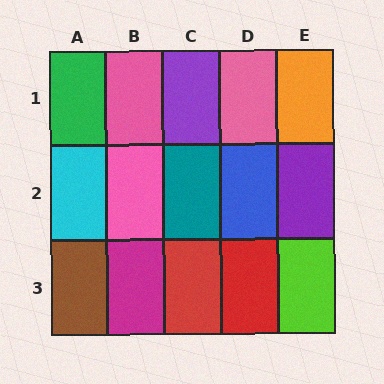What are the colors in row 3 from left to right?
Brown, magenta, red, red, lime.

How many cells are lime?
1 cell is lime.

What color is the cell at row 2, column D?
Blue.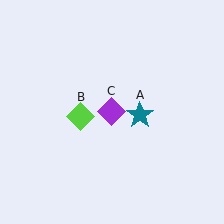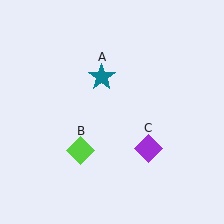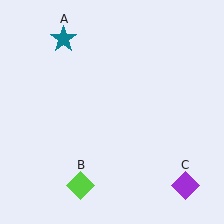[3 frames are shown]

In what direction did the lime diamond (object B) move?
The lime diamond (object B) moved down.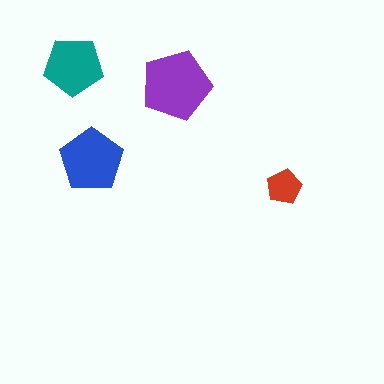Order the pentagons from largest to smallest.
the purple one, the blue one, the teal one, the red one.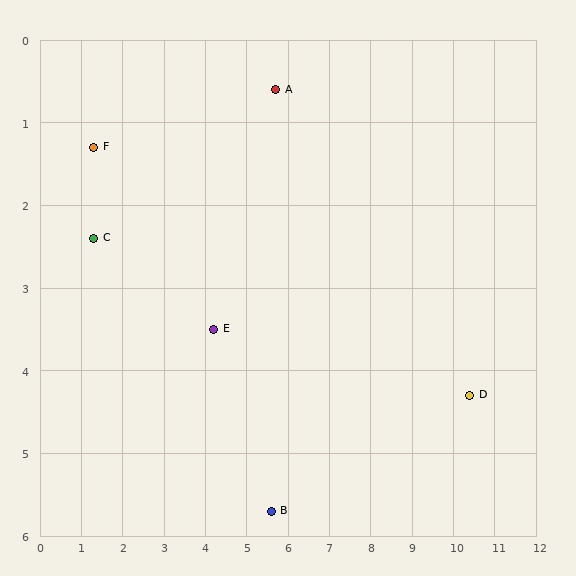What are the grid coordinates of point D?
Point D is at approximately (10.4, 4.3).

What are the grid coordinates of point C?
Point C is at approximately (1.3, 2.4).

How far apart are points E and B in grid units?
Points E and B are about 2.6 grid units apart.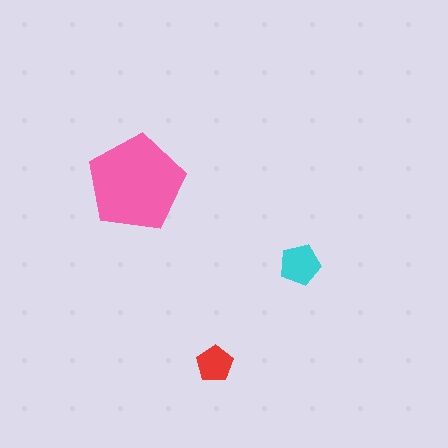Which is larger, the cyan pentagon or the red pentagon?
The cyan one.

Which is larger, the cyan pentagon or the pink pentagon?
The pink one.